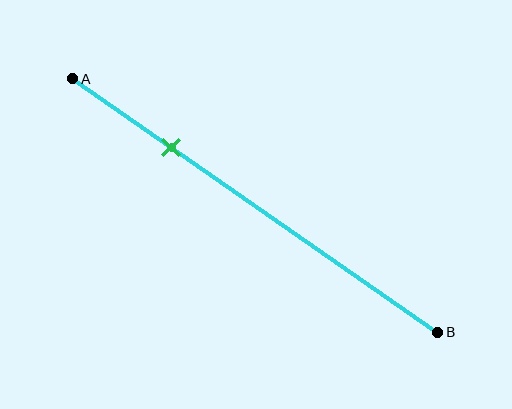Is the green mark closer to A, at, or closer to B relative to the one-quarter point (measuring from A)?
The green mark is approximately at the one-quarter point of segment AB.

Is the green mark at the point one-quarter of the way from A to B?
Yes, the mark is approximately at the one-quarter point.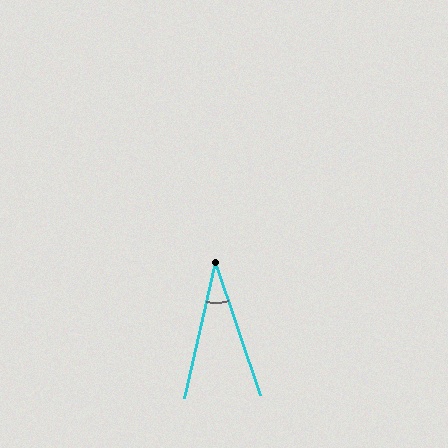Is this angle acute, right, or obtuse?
It is acute.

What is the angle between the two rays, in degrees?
Approximately 31 degrees.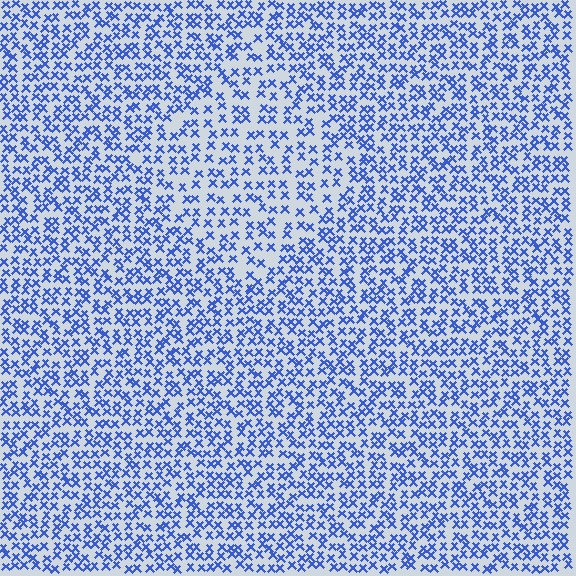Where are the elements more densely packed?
The elements are more densely packed outside the diamond boundary.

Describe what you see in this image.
The image contains small blue elements arranged at two different densities. A diamond-shaped region is visible where the elements are less densely packed than the surrounding area.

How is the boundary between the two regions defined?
The boundary is defined by a change in element density (approximately 1.6x ratio). All elements are the same color, size, and shape.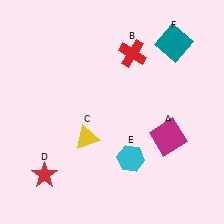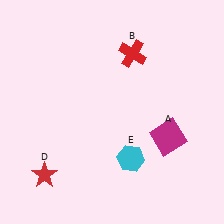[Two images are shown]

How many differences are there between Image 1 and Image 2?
There are 2 differences between the two images.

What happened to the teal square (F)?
The teal square (F) was removed in Image 2. It was in the top-right area of Image 1.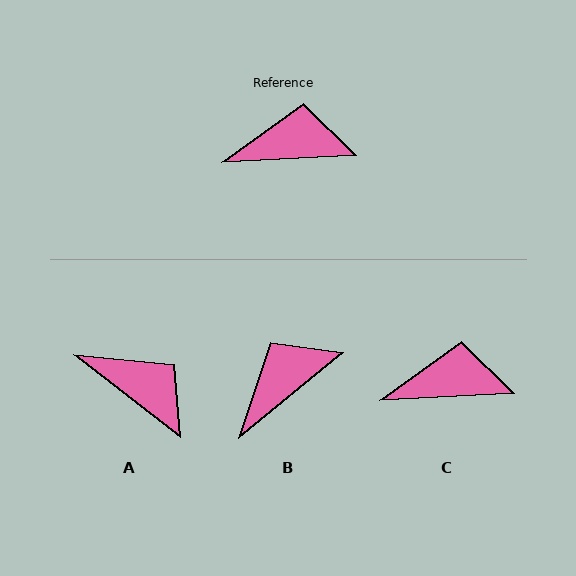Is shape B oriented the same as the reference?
No, it is off by about 36 degrees.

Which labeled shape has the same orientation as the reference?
C.